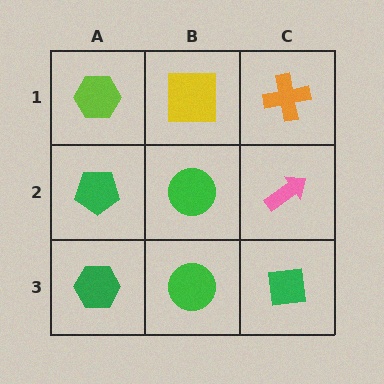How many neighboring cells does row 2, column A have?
3.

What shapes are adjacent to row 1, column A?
A green pentagon (row 2, column A), a yellow square (row 1, column B).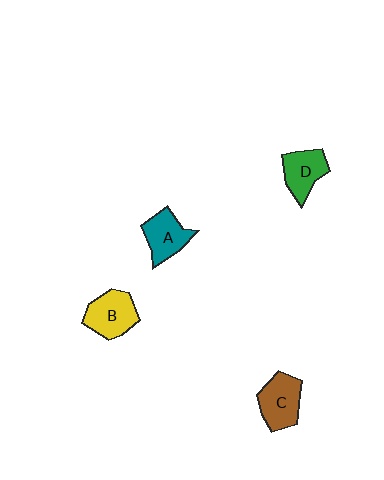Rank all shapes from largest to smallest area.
From largest to smallest: B (yellow), C (brown), A (teal), D (green).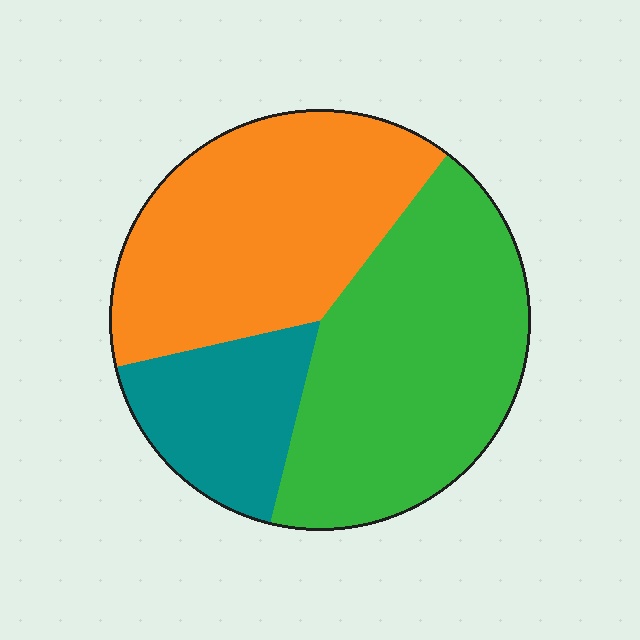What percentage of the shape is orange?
Orange takes up about two fifths (2/5) of the shape.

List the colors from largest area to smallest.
From largest to smallest: green, orange, teal.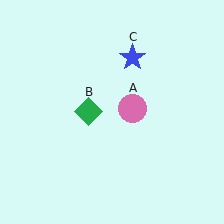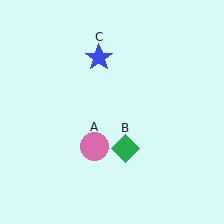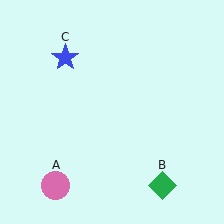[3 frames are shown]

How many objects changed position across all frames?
3 objects changed position: pink circle (object A), green diamond (object B), blue star (object C).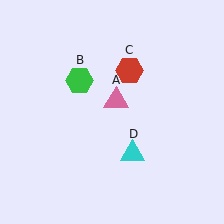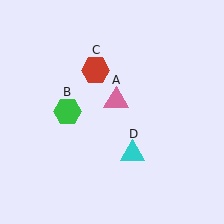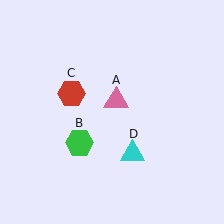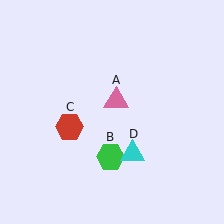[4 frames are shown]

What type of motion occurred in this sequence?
The green hexagon (object B), red hexagon (object C) rotated counterclockwise around the center of the scene.